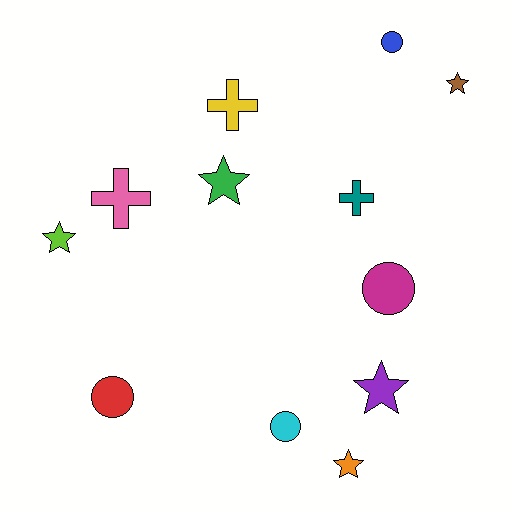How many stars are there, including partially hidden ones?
There are 5 stars.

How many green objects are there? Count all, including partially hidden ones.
There is 1 green object.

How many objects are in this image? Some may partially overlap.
There are 12 objects.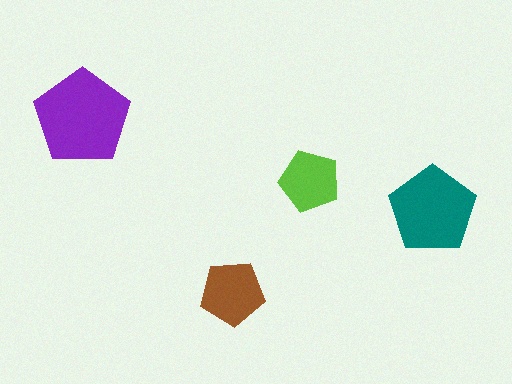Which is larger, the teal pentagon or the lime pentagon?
The teal one.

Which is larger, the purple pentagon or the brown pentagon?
The purple one.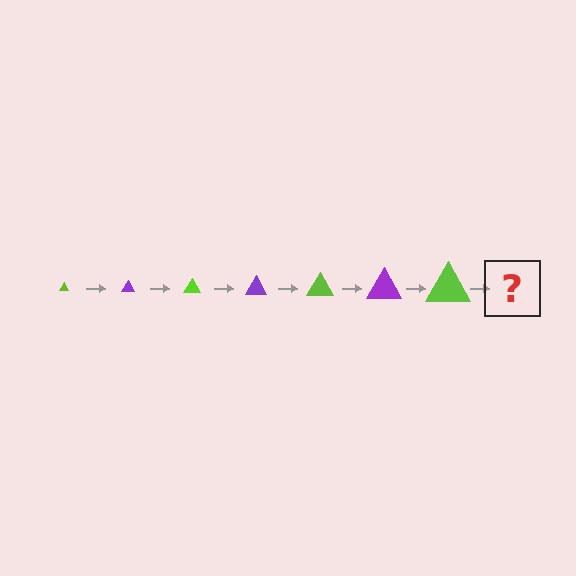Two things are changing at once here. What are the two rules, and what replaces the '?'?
The two rules are that the triangle grows larger each step and the color cycles through lime and purple. The '?' should be a purple triangle, larger than the previous one.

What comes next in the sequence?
The next element should be a purple triangle, larger than the previous one.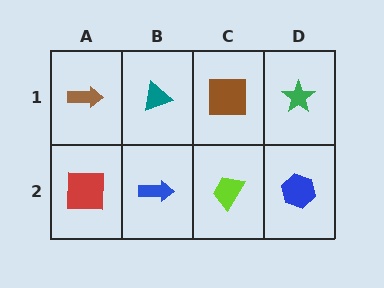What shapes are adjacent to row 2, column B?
A teal triangle (row 1, column B), a red square (row 2, column A), a lime trapezoid (row 2, column C).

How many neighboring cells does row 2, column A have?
2.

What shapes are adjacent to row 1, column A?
A red square (row 2, column A), a teal triangle (row 1, column B).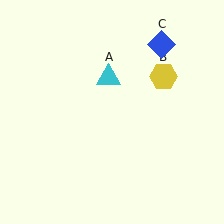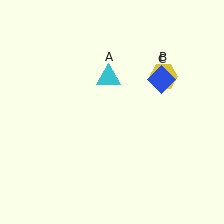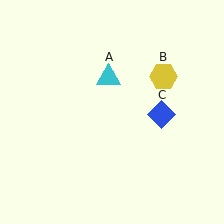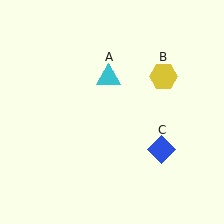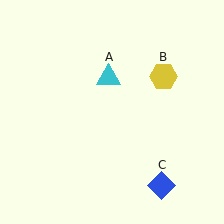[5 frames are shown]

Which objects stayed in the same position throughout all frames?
Cyan triangle (object A) and yellow hexagon (object B) remained stationary.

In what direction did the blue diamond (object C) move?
The blue diamond (object C) moved down.